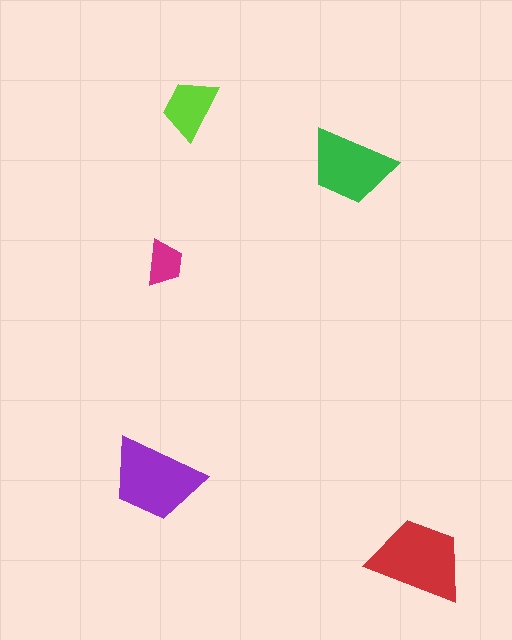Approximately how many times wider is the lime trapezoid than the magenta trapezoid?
About 1.5 times wider.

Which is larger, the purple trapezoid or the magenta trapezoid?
The purple one.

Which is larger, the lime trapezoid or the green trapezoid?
The green one.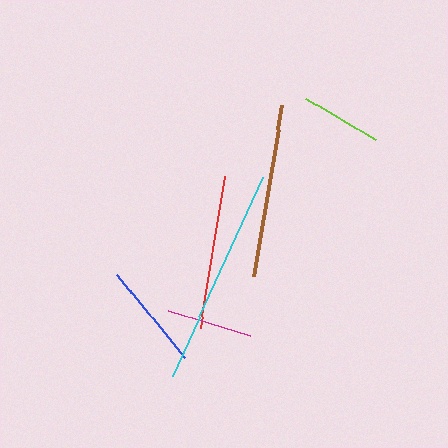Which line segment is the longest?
The cyan line is the longest at approximately 219 pixels.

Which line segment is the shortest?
The lime line is the shortest at approximately 81 pixels.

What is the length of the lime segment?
The lime segment is approximately 81 pixels long.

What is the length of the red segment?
The red segment is approximately 154 pixels long.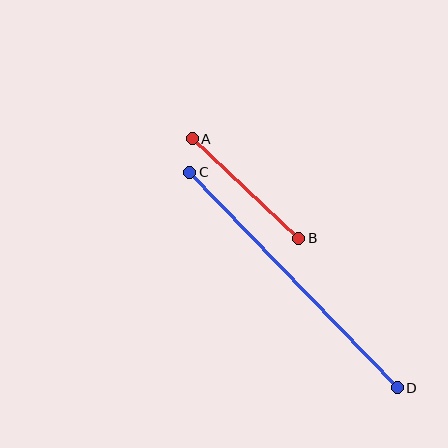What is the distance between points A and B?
The distance is approximately 146 pixels.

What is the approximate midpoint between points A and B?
The midpoint is at approximately (246, 188) pixels.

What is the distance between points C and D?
The distance is approximately 299 pixels.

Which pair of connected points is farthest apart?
Points C and D are farthest apart.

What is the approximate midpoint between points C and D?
The midpoint is at approximately (294, 280) pixels.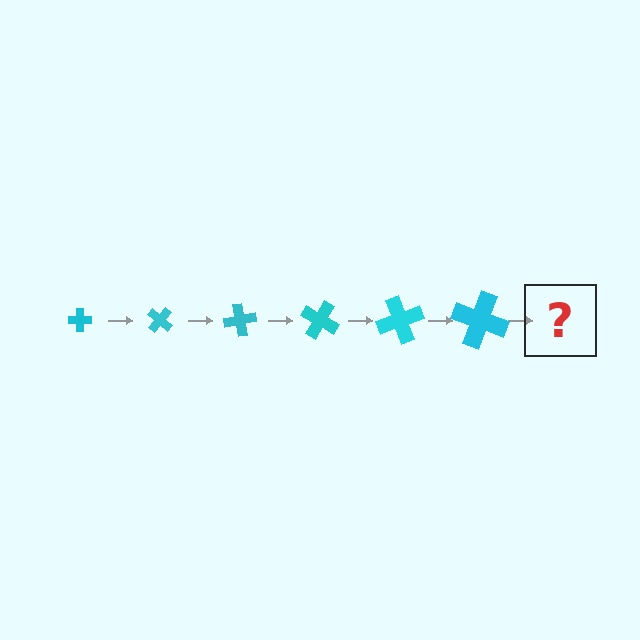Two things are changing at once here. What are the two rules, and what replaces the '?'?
The two rules are that the cross grows larger each step and it rotates 40 degrees each step. The '?' should be a cross, larger than the previous one and rotated 240 degrees from the start.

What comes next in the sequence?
The next element should be a cross, larger than the previous one and rotated 240 degrees from the start.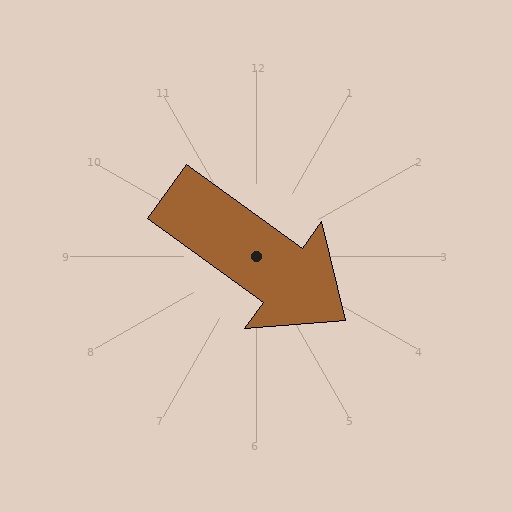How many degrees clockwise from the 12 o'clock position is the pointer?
Approximately 126 degrees.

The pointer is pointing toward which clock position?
Roughly 4 o'clock.